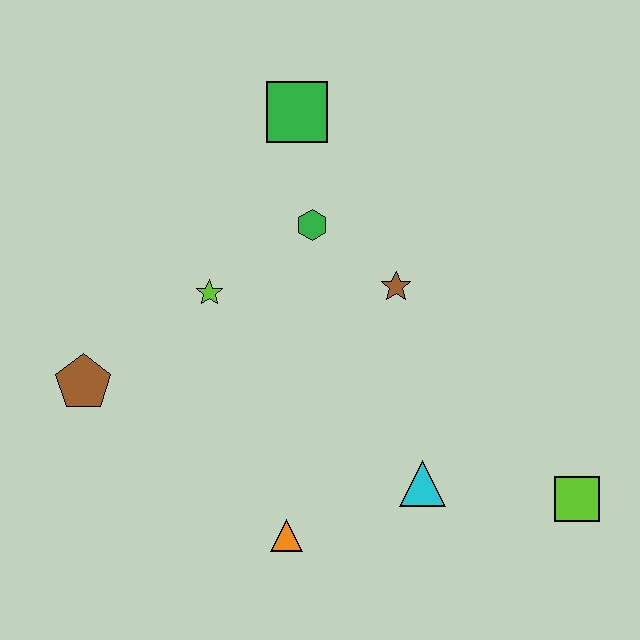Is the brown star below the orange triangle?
No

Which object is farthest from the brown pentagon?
The lime square is farthest from the brown pentagon.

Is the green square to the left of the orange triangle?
No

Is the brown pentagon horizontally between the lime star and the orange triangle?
No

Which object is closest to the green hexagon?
The brown star is closest to the green hexagon.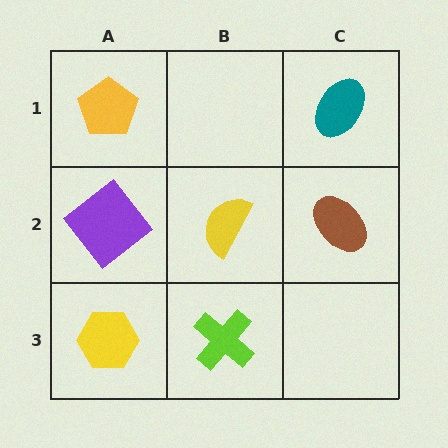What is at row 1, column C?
A teal ellipse.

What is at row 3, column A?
A yellow hexagon.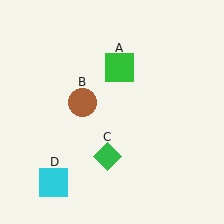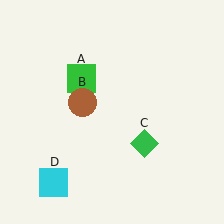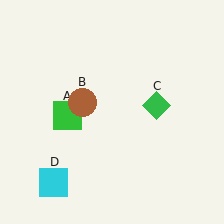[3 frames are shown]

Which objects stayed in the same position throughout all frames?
Brown circle (object B) and cyan square (object D) remained stationary.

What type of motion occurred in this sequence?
The green square (object A), green diamond (object C) rotated counterclockwise around the center of the scene.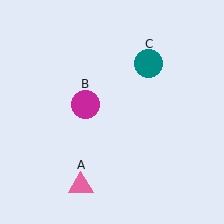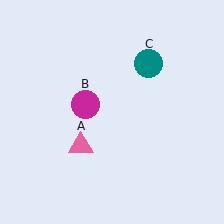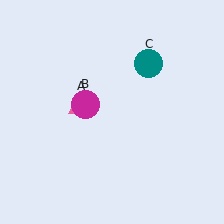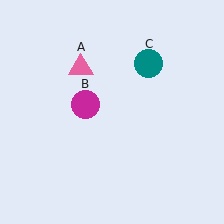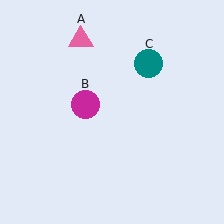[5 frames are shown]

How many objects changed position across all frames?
1 object changed position: pink triangle (object A).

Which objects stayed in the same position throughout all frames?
Magenta circle (object B) and teal circle (object C) remained stationary.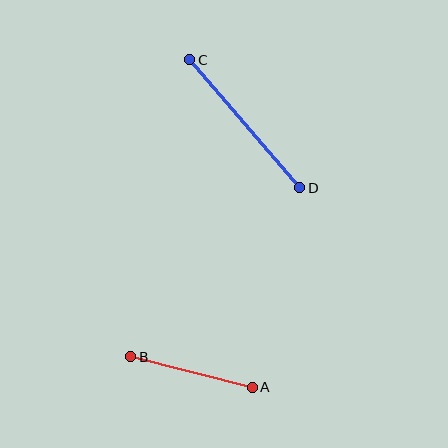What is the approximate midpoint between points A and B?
The midpoint is at approximately (191, 372) pixels.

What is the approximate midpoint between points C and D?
The midpoint is at approximately (245, 124) pixels.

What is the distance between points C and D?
The distance is approximately 169 pixels.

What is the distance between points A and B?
The distance is approximately 125 pixels.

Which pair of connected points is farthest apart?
Points C and D are farthest apart.